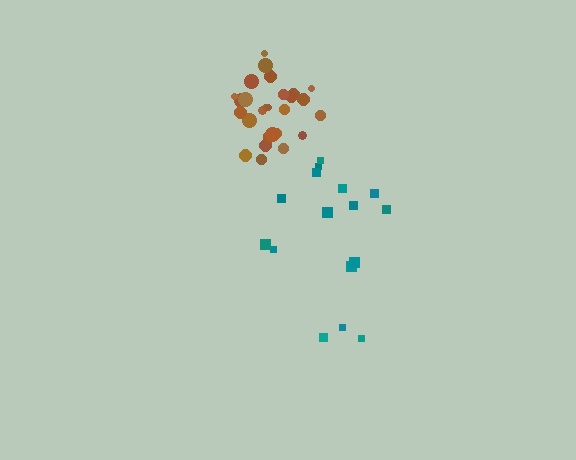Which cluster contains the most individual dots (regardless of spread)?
Brown (29).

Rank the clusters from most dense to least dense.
brown, teal.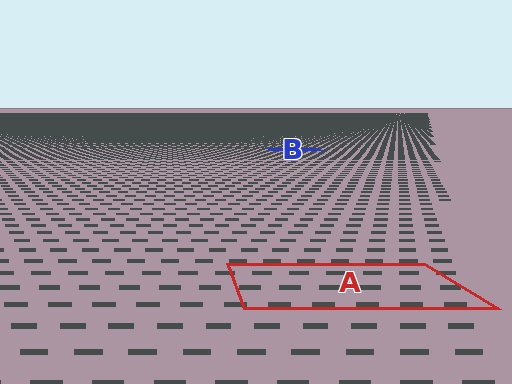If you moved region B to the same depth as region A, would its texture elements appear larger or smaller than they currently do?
They would appear larger. At a closer depth, the same texture elements are projected at a bigger on-screen size.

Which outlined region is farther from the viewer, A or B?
Region B is farther from the viewer — the texture elements inside it appear smaller and more densely packed.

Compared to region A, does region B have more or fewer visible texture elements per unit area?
Region B has more texture elements per unit area — they are packed more densely because it is farther away.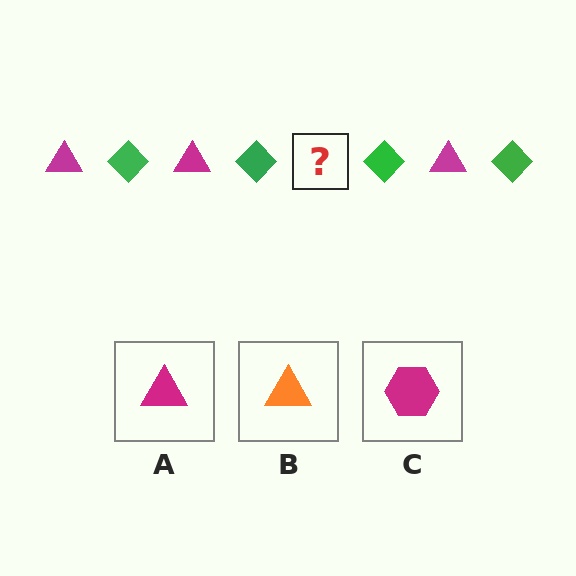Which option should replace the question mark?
Option A.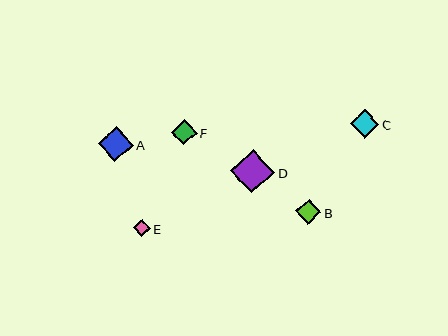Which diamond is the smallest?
Diamond E is the smallest with a size of approximately 17 pixels.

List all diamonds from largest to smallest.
From largest to smallest: D, A, C, F, B, E.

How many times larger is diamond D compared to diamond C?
Diamond D is approximately 1.5 times the size of diamond C.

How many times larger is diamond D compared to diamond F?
Diamond D is approximately 1.7 times the size of diamond F.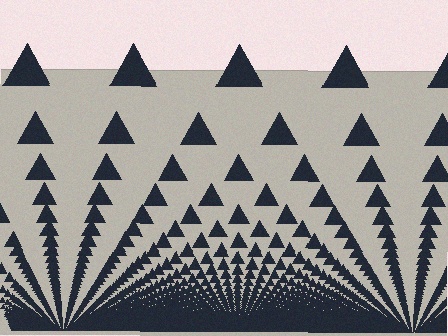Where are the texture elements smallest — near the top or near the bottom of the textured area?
Near the bottom.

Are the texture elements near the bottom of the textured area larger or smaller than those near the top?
Smaller. The gradient is inverted — elements near the bottom are smaller and denser.